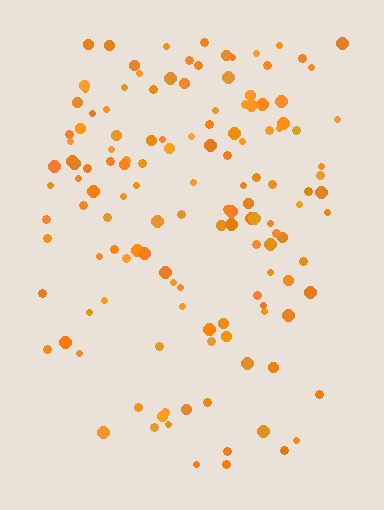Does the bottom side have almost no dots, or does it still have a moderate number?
Still a moderate number, just noticeably fewer than the top.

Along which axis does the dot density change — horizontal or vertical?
Vertical.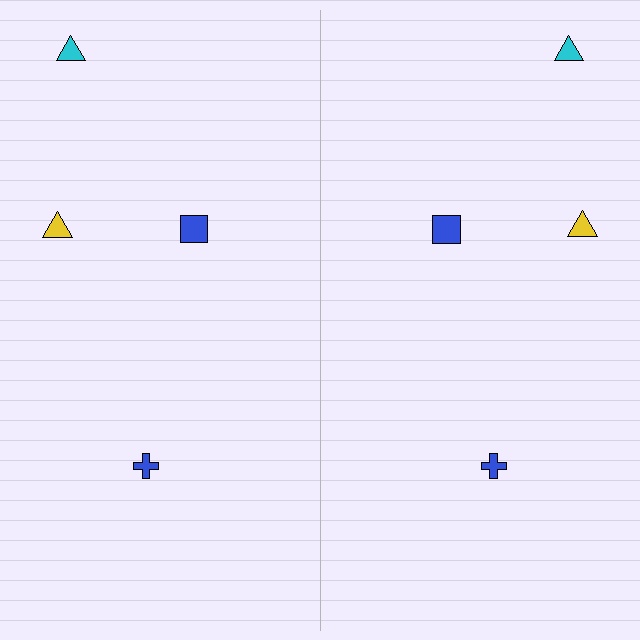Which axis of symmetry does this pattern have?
The pattern has a vertical axis of symmetry running through the center of the image.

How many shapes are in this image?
There are 8 shapes in this image.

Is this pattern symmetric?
Yes, this pattern has bilateral (reflection) symmetry.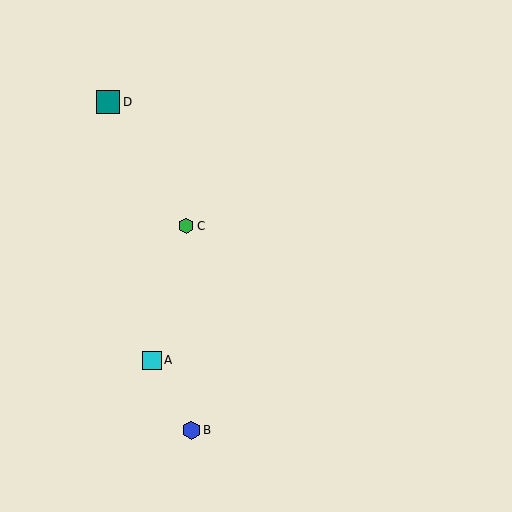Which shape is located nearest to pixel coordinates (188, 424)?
The blue hexagon (labeled B) at (191, 430) is nearest to that location.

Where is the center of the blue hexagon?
The center of the blue hexagon is at (191, 430).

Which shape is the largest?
The teal square (labeled D) is the largest.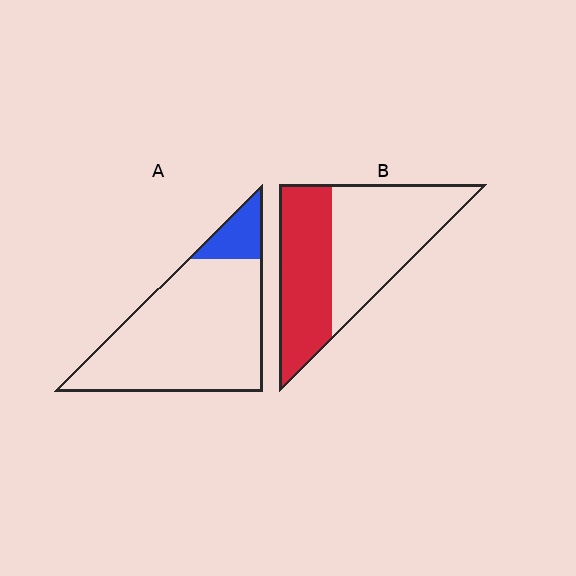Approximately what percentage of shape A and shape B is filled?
A is approximately 15% and B is approximately 45%.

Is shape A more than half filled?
No.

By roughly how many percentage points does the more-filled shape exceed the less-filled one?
By roughly 30 percentage points (B over A).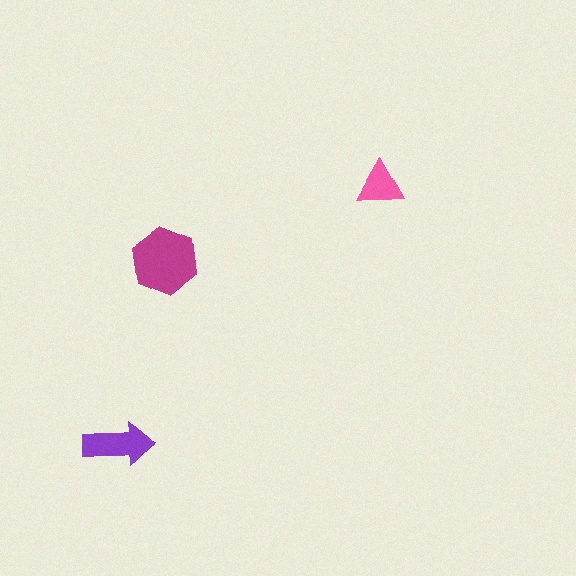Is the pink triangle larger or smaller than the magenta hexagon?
Smaller.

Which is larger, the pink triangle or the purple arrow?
The purple arrow.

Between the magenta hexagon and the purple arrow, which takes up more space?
The magenta hexagon.